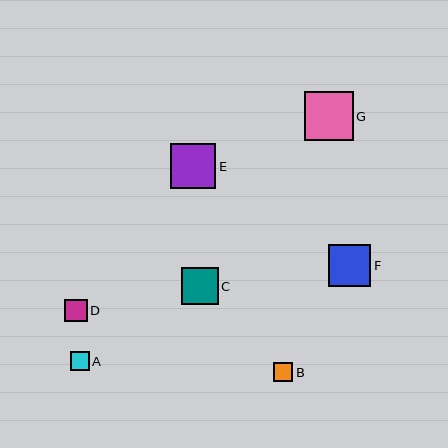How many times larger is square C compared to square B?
Square C is approximately 1.9 times the size of square B.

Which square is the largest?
Square G is the largest with a size of approximately 49 pixels.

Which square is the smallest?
Square A is the smallest with a size of approximately 19 pixels.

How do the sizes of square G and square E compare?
Square G and square E are approximately the same size.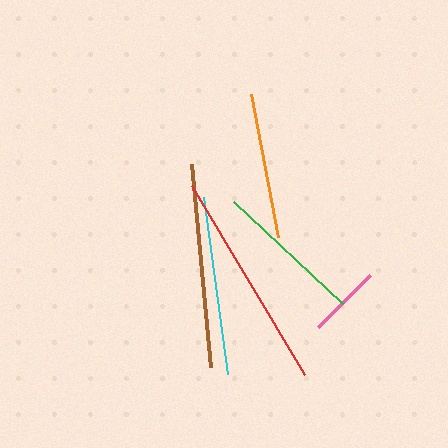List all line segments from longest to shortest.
From longest to shortest: red, brown, cyan, green, orange, pink.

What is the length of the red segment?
The red segment is approximately 221 pixels long.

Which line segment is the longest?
The red line is the longest at approximately 221 pixels.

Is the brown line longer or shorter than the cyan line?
The brown line is longer than the cyan line.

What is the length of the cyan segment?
The cyan segment is approximately 179 pixels long.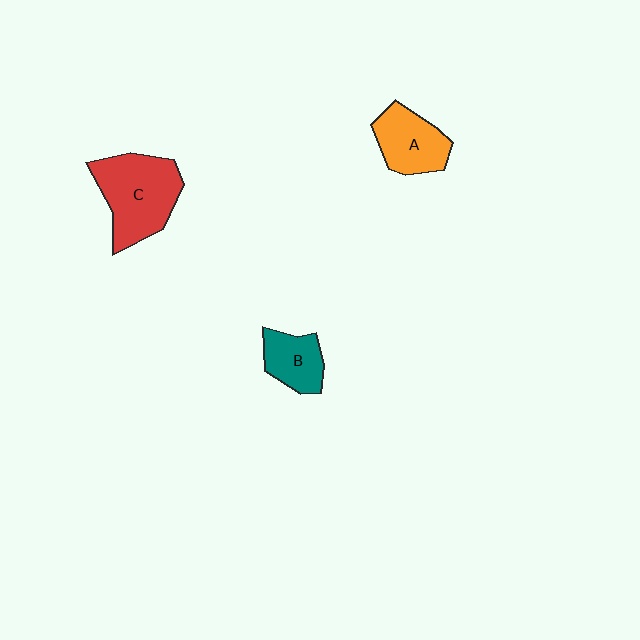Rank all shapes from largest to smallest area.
From largest to smallest: C (red), A (orange), B (teal).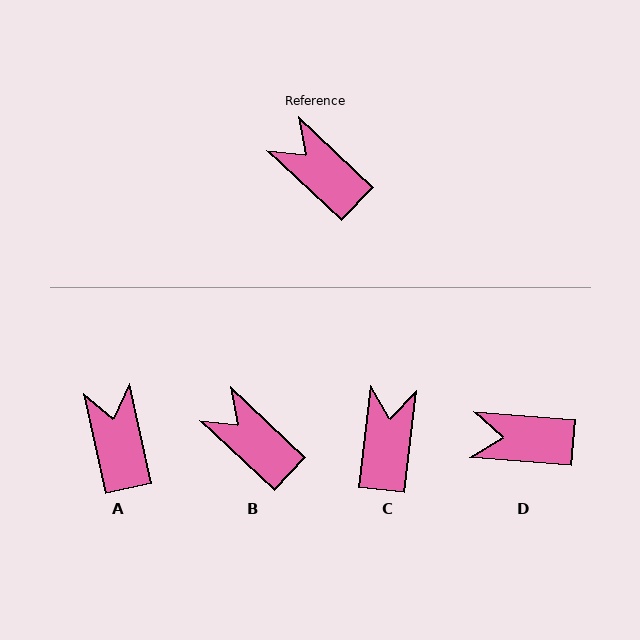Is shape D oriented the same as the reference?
No, it is off by about 39 degrees.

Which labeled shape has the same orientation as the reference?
B.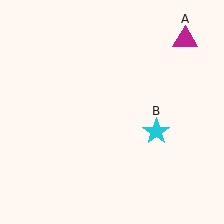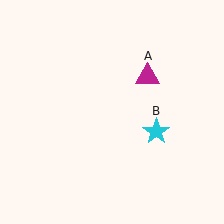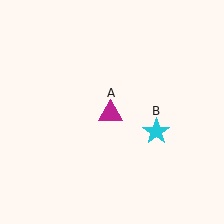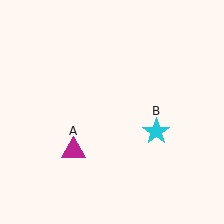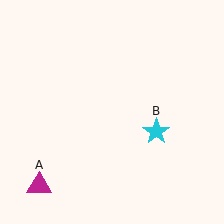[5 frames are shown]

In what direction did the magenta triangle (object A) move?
The magenta triangle (object A) moved down and to the left.